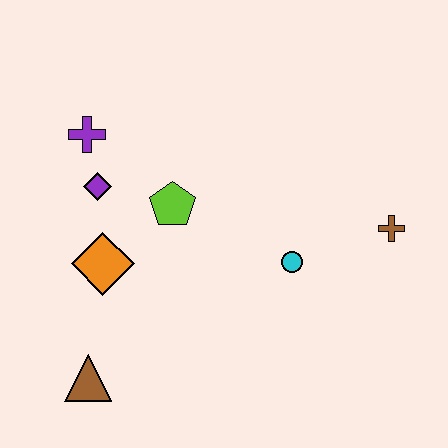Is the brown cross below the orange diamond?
No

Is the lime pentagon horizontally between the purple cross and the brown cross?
Yes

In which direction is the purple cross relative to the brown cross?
The purple cross is to the left of the brown cross.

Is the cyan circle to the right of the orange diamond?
Yes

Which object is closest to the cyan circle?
The brown cross is closest to the cyan circle.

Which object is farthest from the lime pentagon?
The brown cross is farthest from the lime pentagon.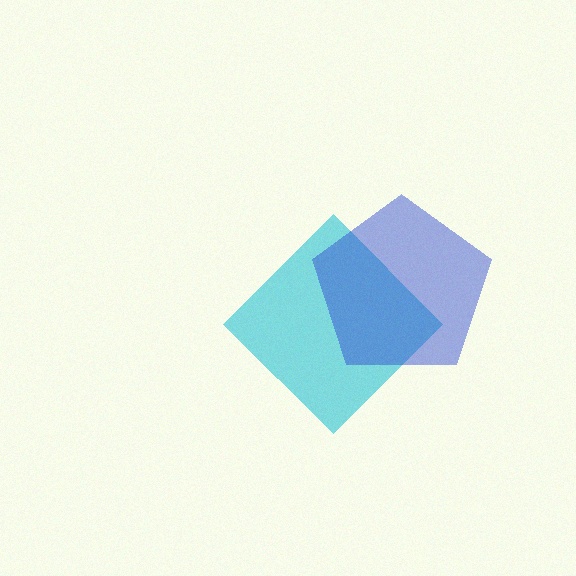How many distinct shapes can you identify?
There are 2 distinct shapes: a cyan diamond, a blue pentagon.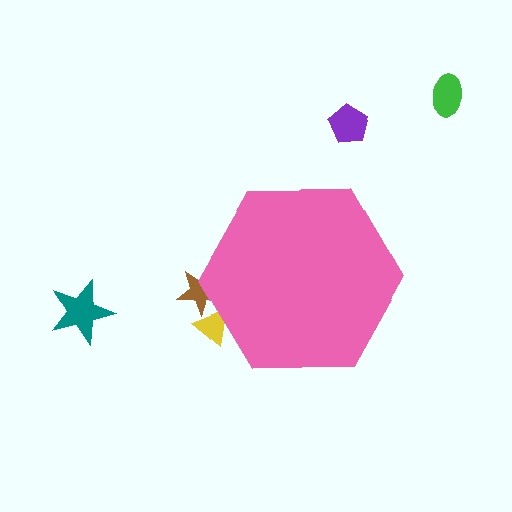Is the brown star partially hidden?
Yes, the brown star is partially hidden behind the pink hexagon.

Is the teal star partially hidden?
No, the teal star is fully visible.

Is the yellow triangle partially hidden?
Yes, the yellow triangle is partially hidden behind the pink hexagon.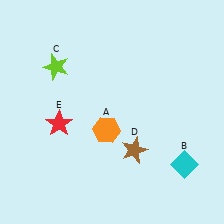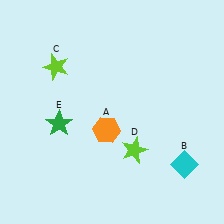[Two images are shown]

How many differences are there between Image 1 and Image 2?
There are 2 differences between the two images.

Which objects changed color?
D changed from brown to lime. E changed from red to green.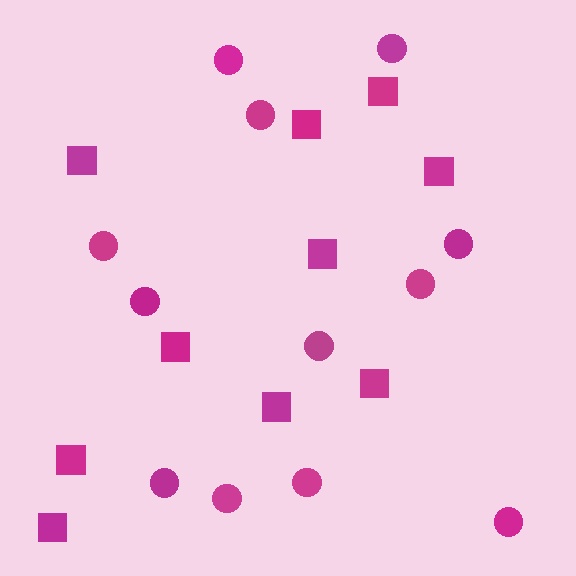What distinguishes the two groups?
There are 2 groups: one group of circles (12) and one group of squares (10).